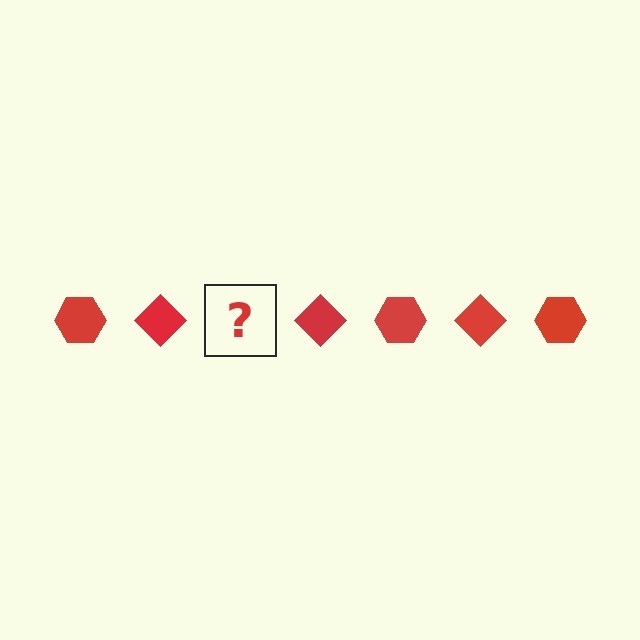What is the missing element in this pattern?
The missing element is a red hexagon.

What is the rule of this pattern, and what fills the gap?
The rule is that the pattern cycles through hexagon, diamond shapes in red. The gap should be filled with a red hexagon.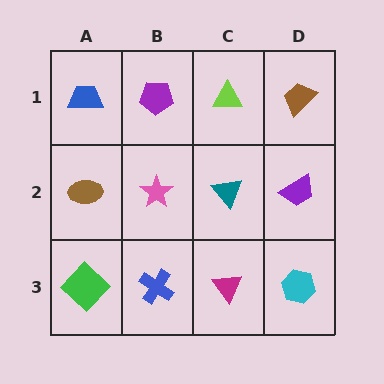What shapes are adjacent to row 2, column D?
A brown trapezoid (row 1, column D), a cyan hexagon (row 3, column D), a teal triangle (row 2, column C).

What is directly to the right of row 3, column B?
A magenta triangle.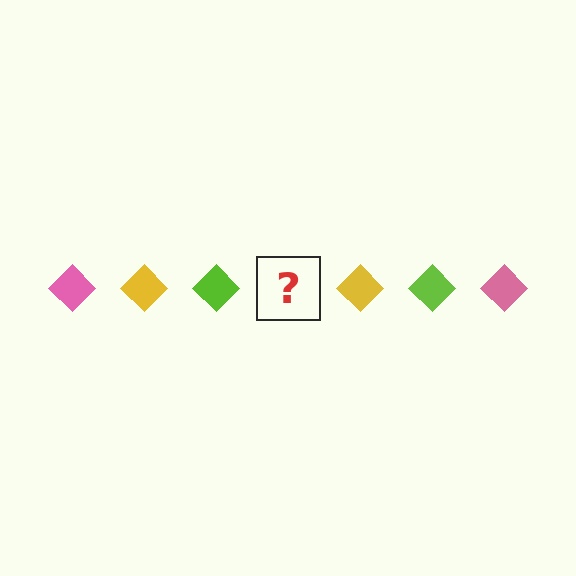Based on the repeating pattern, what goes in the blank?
The blank should be a pink diamond.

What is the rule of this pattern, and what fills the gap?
The rule is that the pattern cycles through pink, yellow, lime diamonds. The gap should be filled with a pink diamond.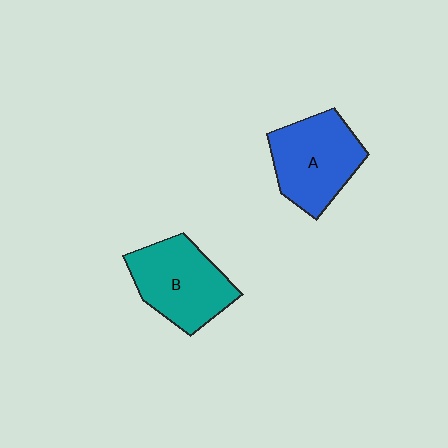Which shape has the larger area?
Shape A (blue).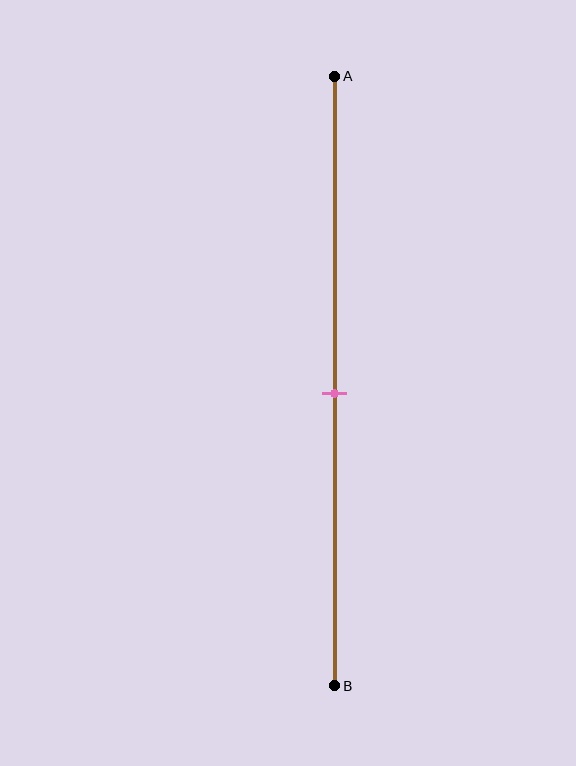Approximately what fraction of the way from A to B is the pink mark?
The pink mark is approximately 50% of the way from A to B.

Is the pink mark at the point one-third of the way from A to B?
No, the mark is at about 50% from A, not at the 33% one-third point.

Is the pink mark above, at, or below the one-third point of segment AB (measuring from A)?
The pink mark is below the one-third point of segment AB.